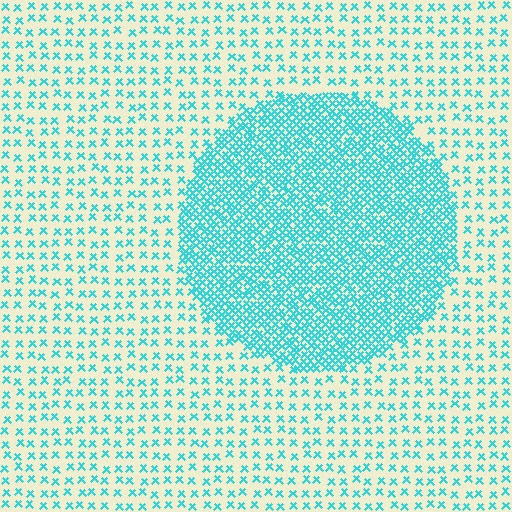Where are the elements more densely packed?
The elements are more densely packed inside the circle boundary.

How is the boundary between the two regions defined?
The boundary is defined by a change in element density (approximately 3.0x ratio). All elements are the same color, size, and shape.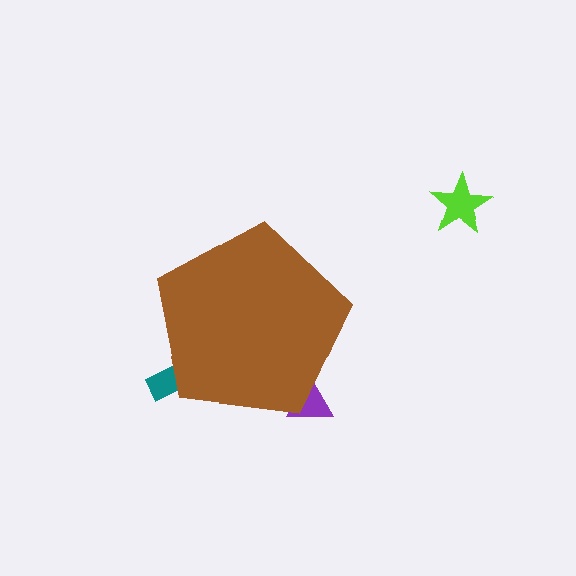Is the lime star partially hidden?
No, the lime star is fully visible.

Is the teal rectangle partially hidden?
Yes, the teal rectangle is partially hidden behind the brown pentagon.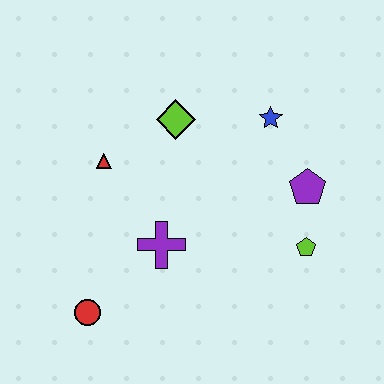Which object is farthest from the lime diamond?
The red circle is farthest from the lime diamond.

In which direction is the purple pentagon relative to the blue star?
The purple pentagon is below the blue star.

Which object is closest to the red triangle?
The lime diamond is closest to the red triangle.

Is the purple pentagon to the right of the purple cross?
Yes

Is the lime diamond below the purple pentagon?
No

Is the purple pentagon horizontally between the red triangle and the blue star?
No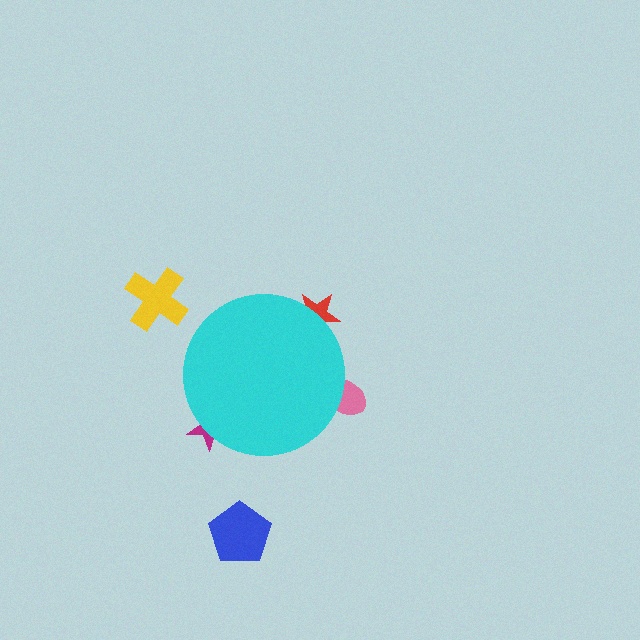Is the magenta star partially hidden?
Yes, the magenta star is partially hidden behind the cyan circle.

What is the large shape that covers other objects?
A cyan circle.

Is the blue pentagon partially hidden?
No, the blue pentagon is fully visible.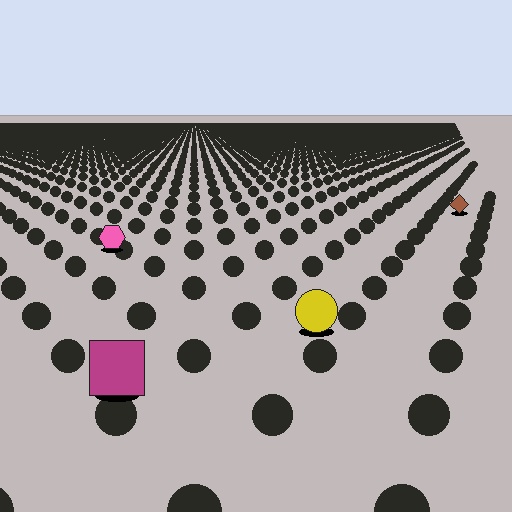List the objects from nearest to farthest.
From nearest to farthest: the magenta square, the yellow circle, the pink hexagon, the brown diamond.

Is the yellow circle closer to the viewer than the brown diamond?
Yes. The yellow circle is closer — you can tell from the texture gradient: the ground texture is coarser near it.